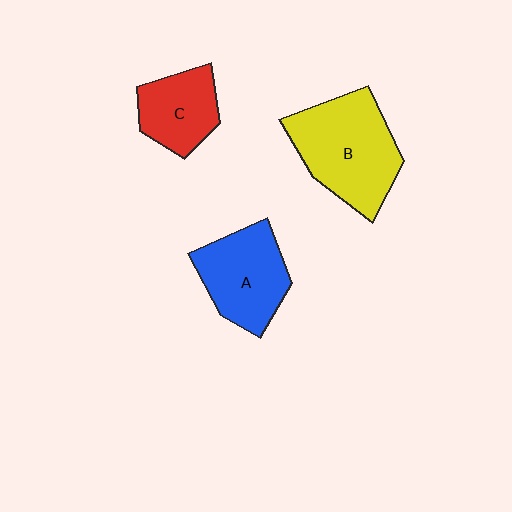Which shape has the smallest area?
Shape C (red).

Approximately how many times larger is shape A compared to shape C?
Approximately 1.3 times.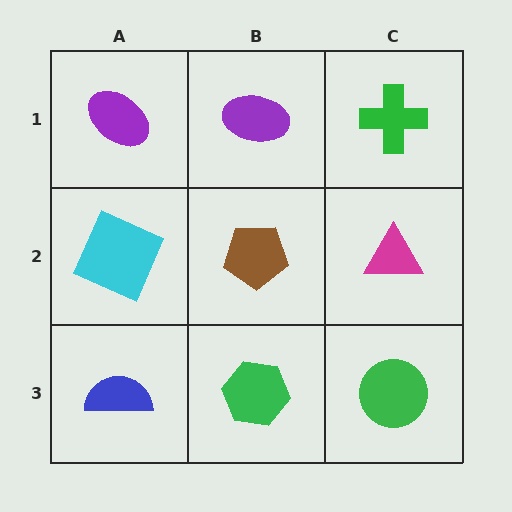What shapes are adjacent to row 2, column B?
A purple ellipse (row 1, column B), a green hexagon (row 3, column B), a cyan square (row 2, column A), a magenta triangle (row 2, column C).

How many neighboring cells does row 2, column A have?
3.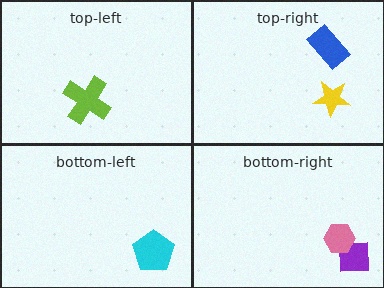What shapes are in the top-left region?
The lime cross.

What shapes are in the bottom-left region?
The cyan pentagon.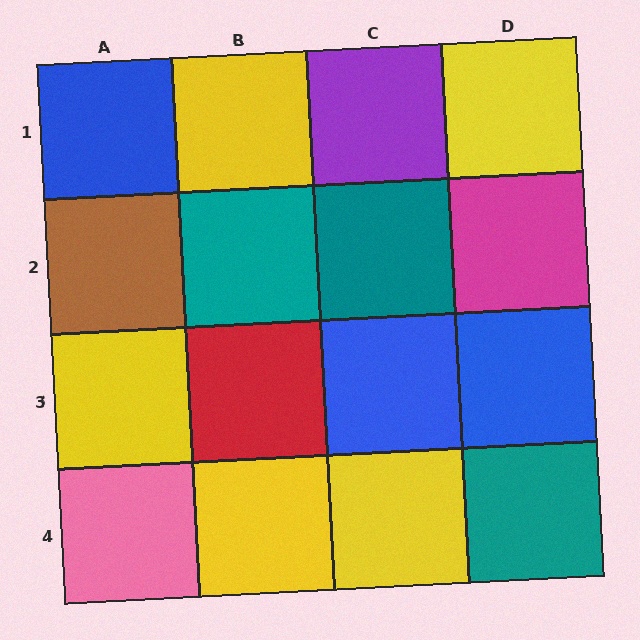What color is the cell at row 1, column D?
Yellow.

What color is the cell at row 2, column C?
Teal.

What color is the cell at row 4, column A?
Pink.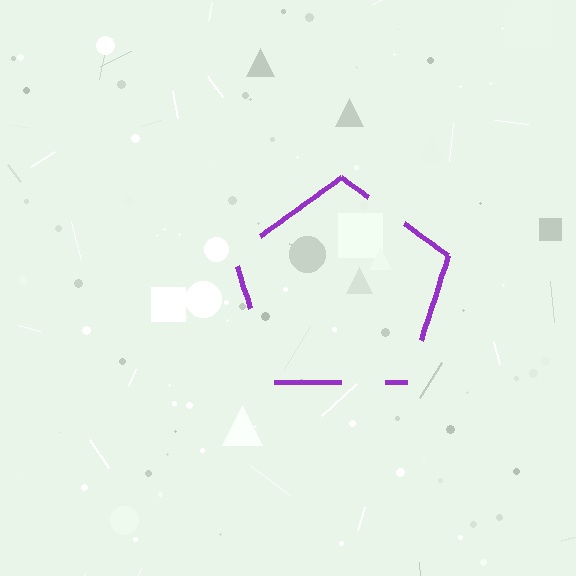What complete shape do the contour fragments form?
The contour fragments form a pentagon.